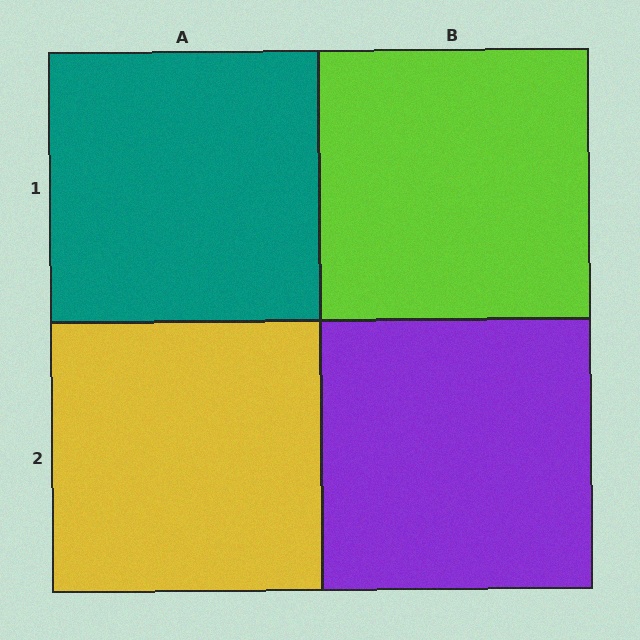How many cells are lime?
1 cell is lime.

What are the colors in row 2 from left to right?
Yellow, purple.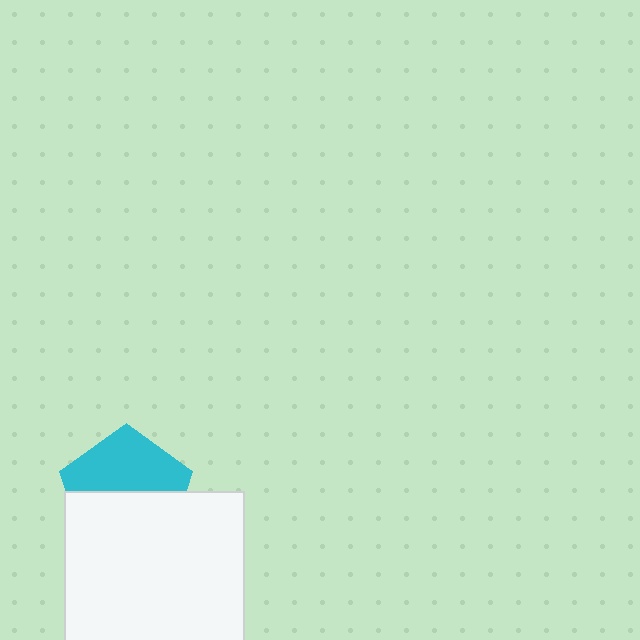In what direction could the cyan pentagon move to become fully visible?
The cyan pentagon could move up. That would shift it out from behind the white square entirely.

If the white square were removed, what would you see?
You would see the complete cyan pentagon.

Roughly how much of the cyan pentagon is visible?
About half of it is visible (roughly 49%).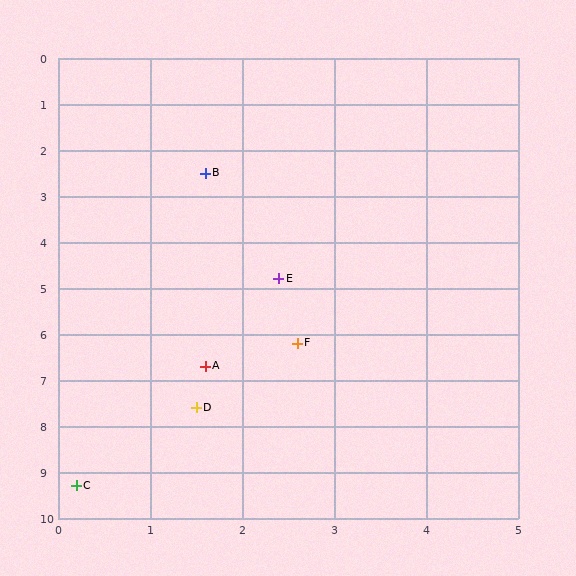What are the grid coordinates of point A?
Point A is at approximately (1.6, 6.7).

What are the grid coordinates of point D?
Point D is at approximately (1.5, 7.6).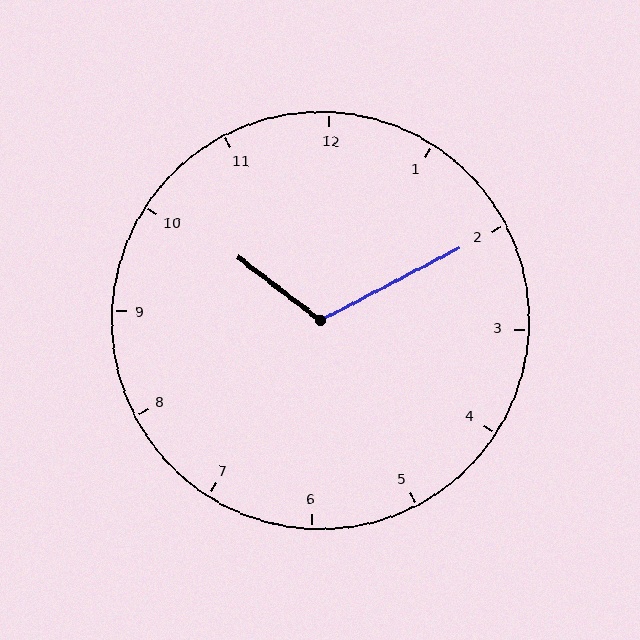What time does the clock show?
10:10.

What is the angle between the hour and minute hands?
Approximately 115 degrees.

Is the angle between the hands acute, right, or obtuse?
It is obtuse.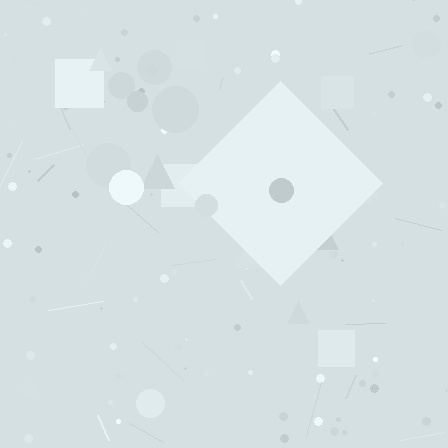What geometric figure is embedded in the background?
A diamond is embedded in the background.